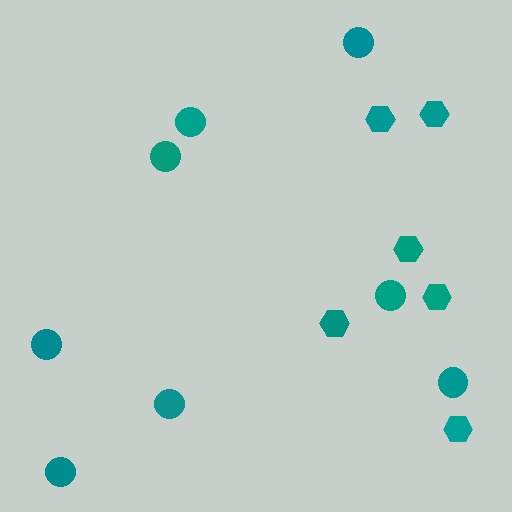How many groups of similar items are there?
There are 2 groups: one group of hexagons (6) and one group of circles (8).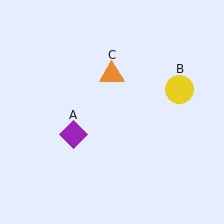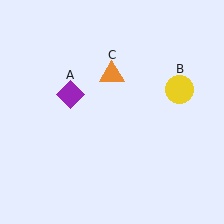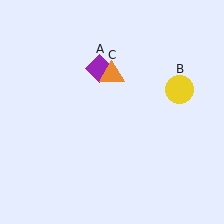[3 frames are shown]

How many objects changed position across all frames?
1 object changed position: purple diamond (object A).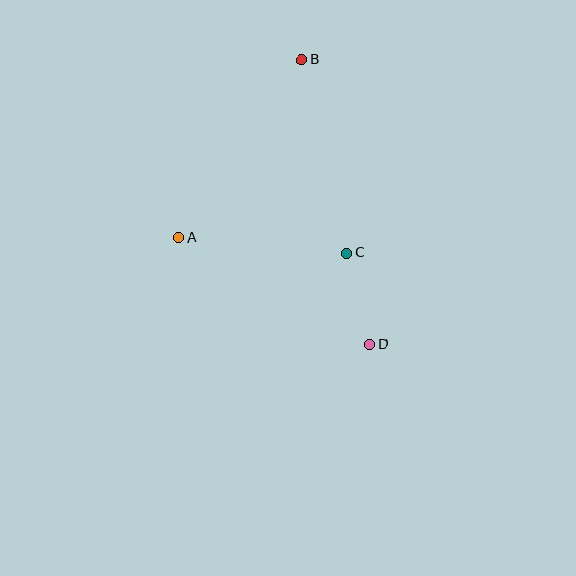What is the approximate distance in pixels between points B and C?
The distance between B and C is approximately 198 pixels.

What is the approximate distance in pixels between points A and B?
The distance between A and B is approximately 216 pixels.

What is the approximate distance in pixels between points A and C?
The distance between A and C is approximately 169 pixels.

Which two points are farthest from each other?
Points B and D are farthest from each other.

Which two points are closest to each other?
Points C and D are closest to each other.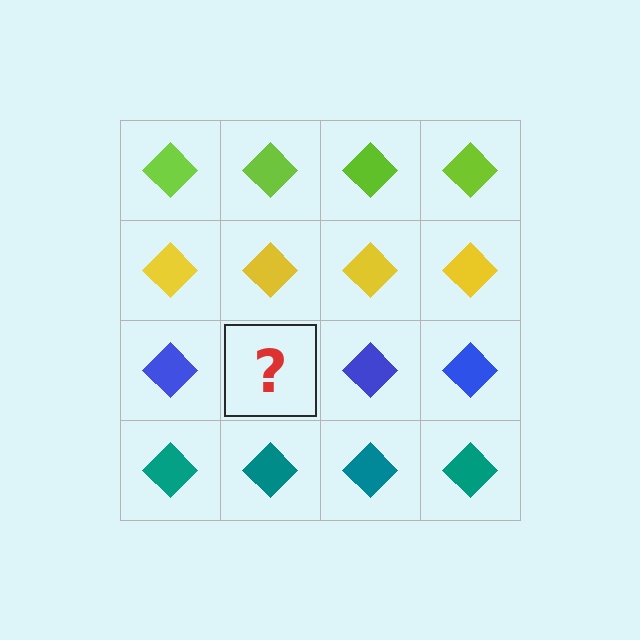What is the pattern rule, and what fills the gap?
The rule is that each row has a consistent color. The gap should be filled with a blue diamond.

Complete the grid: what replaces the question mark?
The question mark should be replaced with a blue diamond.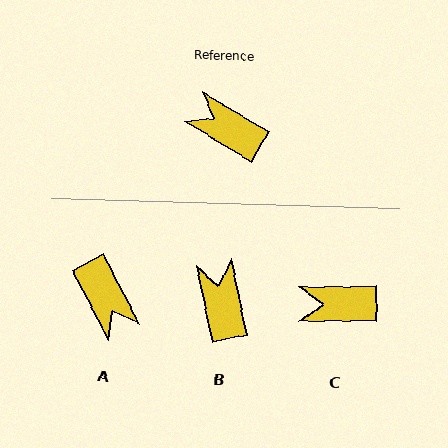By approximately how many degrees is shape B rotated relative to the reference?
Approximately 47 degrees clockwise.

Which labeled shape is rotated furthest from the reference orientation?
A, about 148 degrees away.